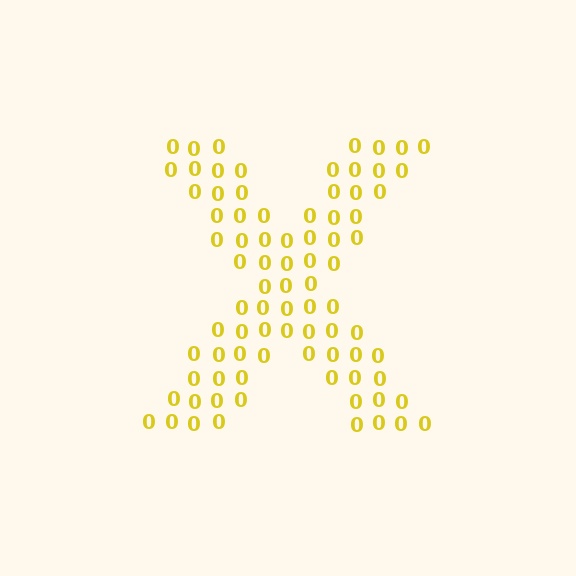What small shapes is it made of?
It is made of small digit 0's.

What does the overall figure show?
The overall figure shows the letter X.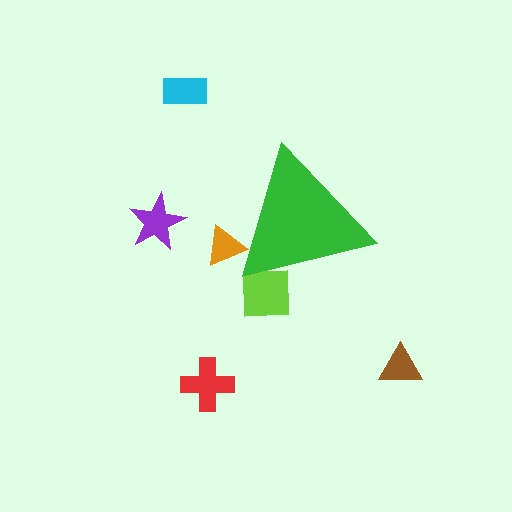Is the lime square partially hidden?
Yes, the lime square is partially hidden behind the green triangle.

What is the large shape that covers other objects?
A green triangle.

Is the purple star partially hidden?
No, the purple star is fully visible.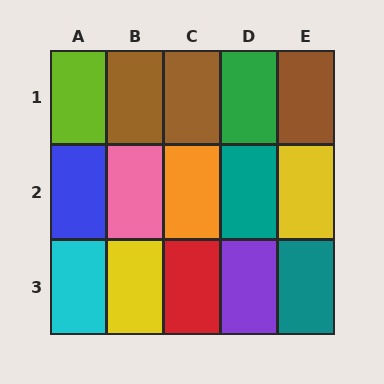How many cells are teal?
2 cells are teal.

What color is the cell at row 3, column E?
Teal.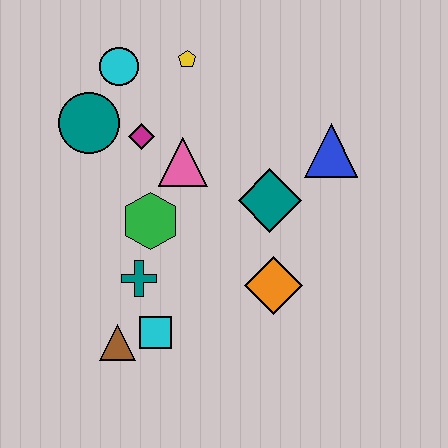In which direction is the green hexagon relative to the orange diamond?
The green hexagon is to the left of the orange diamond.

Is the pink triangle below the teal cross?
No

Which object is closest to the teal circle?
The magenta diamond is closest to the teal circle.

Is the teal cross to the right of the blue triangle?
No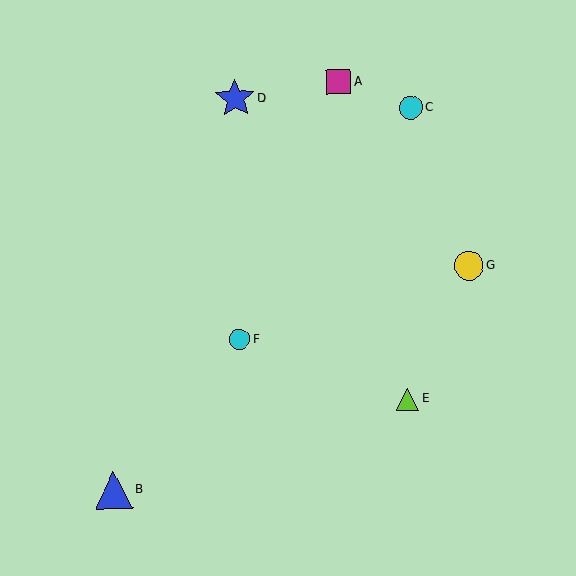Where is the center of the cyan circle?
The center of the cyan circle is at (239, 339).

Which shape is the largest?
The blue star (labeled D) is the largest.